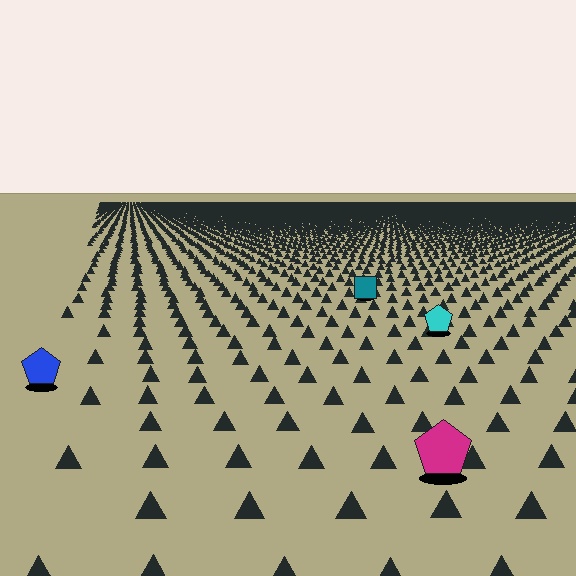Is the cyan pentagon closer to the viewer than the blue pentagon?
No. The blue pentagon is closer — you can tell from the texture gradient: the ground texture is coarser near it.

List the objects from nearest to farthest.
From nearest to farthest: the magenta pentagon, the blue pentagon, the cyan pentagon, the teal square.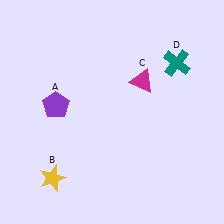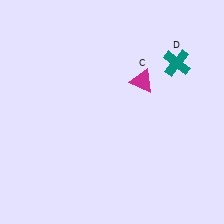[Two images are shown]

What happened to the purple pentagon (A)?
The purple pentagon (A) was removed in Image 2. It was in the top-left area of Image 1.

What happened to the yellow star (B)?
The yellow star (B) was removed in Image 2. It was in the bottom-left area of Image 1.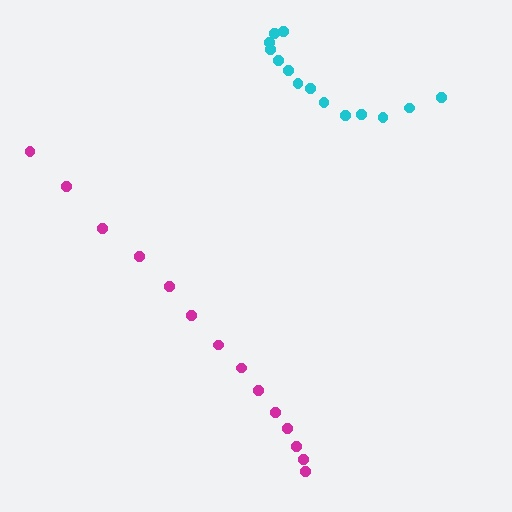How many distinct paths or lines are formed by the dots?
There are 2 distinct paths.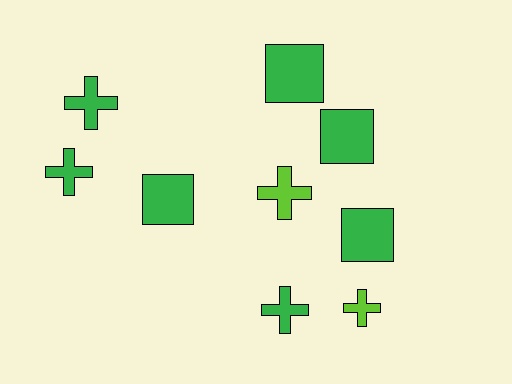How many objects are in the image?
There are 9 objects.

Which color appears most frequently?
Green, with 7 objects.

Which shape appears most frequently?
Cross, with 5 objects.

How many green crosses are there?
There are 3 green crosses.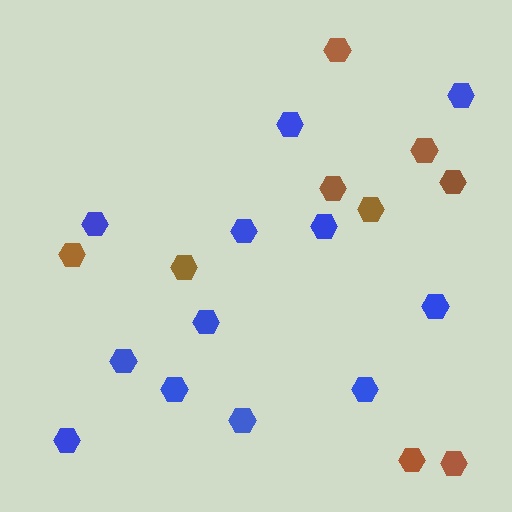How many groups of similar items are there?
There are 2 groups: one group of brown hexagons (9) and one group of blue hexagons (12).